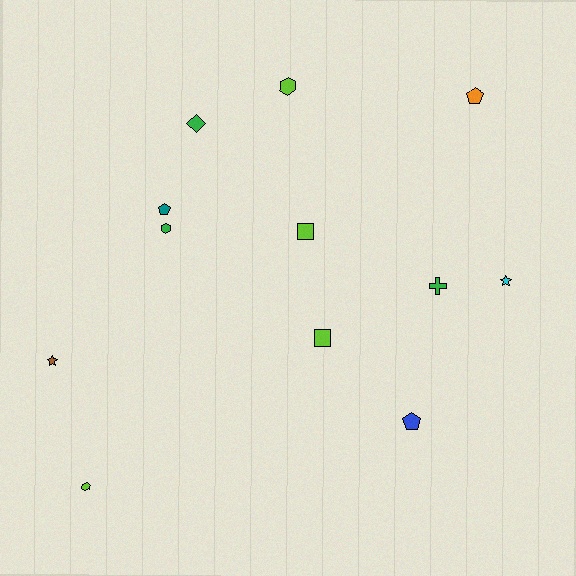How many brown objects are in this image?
There is 1 brown object.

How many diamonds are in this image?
There is 1 diamond.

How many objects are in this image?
There are 12 objects.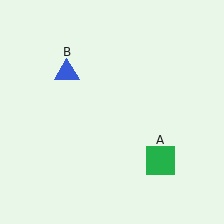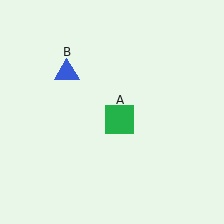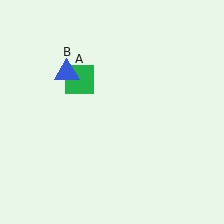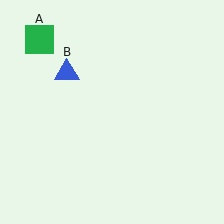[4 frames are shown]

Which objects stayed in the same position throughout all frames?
Blue triangle (object B) remained stationary.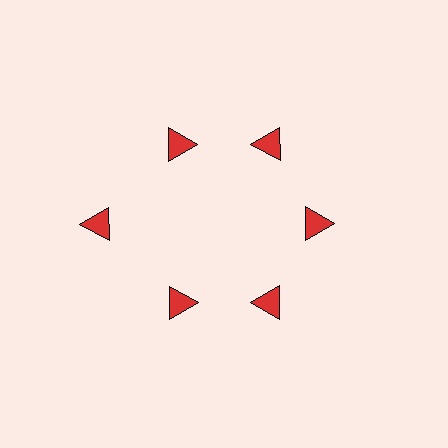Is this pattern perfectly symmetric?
No. The 6 red triangles are arranged in a ring, but one element near the 9 o'clock position is pushed outward from the center, breaking the 6-fold rotational symmetry.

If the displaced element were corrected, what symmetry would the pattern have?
It would have 6-fold rotational symmetry — the pattern would map onto itself every 60 degrees.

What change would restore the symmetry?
The symmetry would be restored by moving it inward, back onto the ring so that all 6 triangles sit at equal angles and equal distance from the center.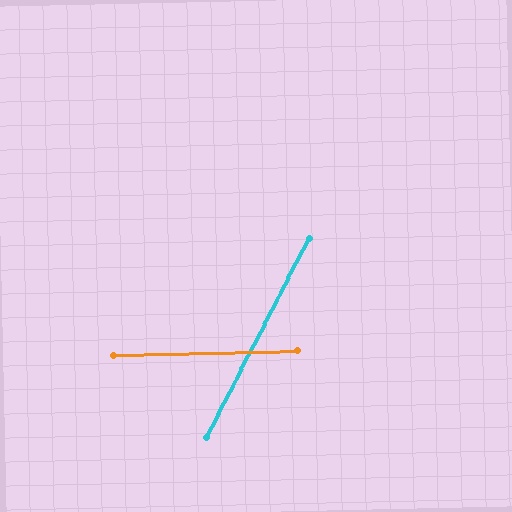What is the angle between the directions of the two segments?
Approximately 61 degrees.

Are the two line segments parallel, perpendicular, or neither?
Neither parallel nor perpendicular — they differ by about 61°.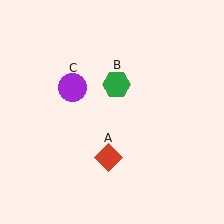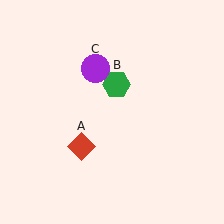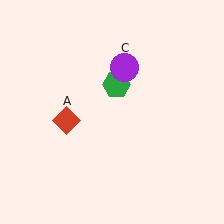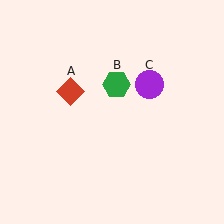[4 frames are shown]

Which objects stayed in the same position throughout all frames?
Green hexagon (object B) remained stationary.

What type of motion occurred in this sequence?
The red diamond (object A), purple circle (object C) rotated clockwise around the center of the scene.